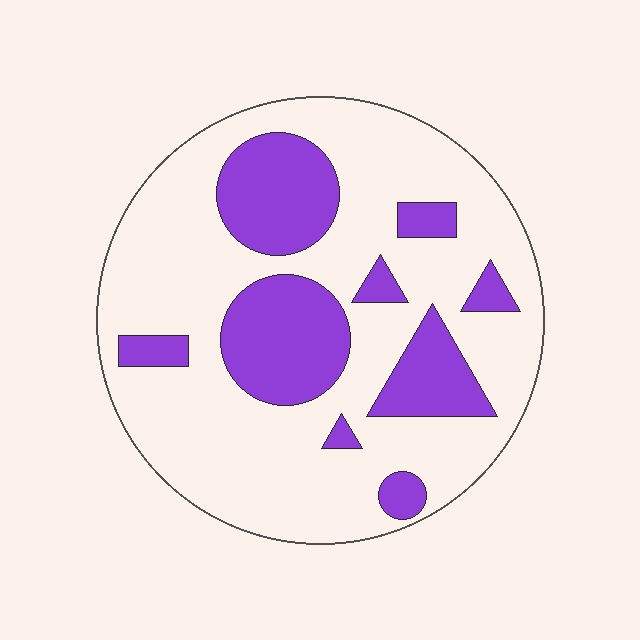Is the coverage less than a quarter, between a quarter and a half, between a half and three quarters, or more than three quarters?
Between a quarter and a half.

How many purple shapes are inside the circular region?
9.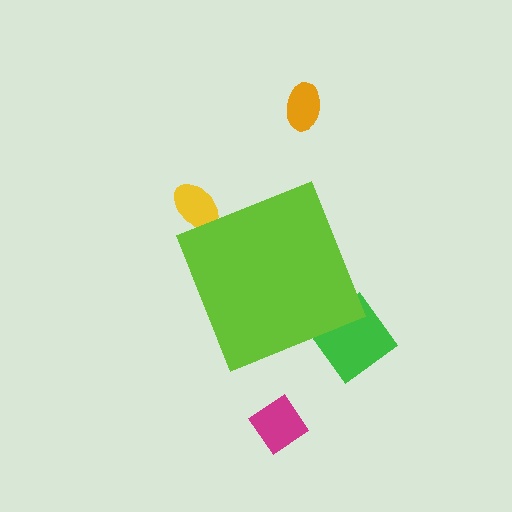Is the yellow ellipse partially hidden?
Yes, the yellow ellipse is partially hidden behind the lime diamond.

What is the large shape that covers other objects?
A lime diamond.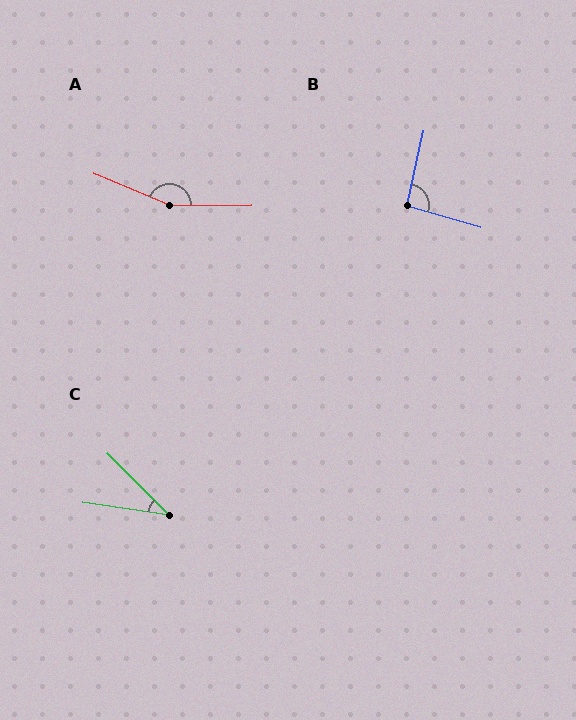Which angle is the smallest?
C, at approximately 37 degrees.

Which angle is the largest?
A, at approximately 157 degrees.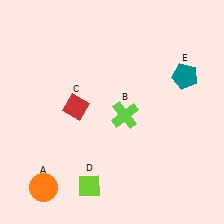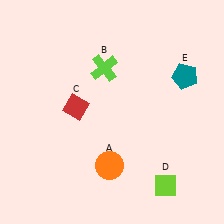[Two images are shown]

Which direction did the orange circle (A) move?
The orange circle (A) moved right.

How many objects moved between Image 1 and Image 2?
3 objects moved between the two images.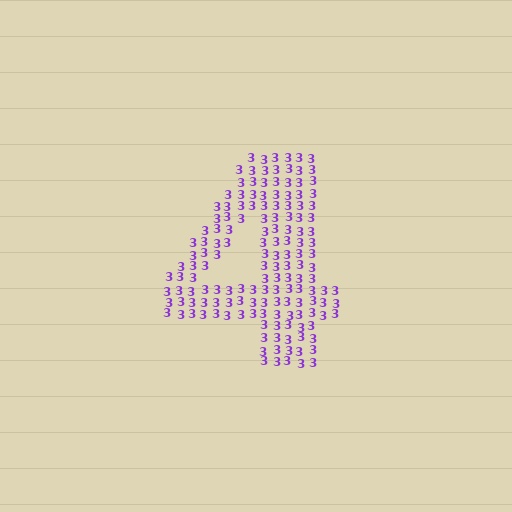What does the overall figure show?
The overall figure shows the digit 4.